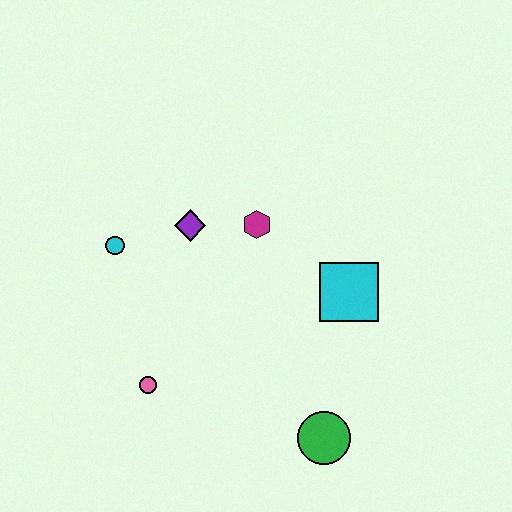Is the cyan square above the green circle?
Yes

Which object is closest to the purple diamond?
The magenta hexagon is closest to the purple diamond.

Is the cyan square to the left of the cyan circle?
No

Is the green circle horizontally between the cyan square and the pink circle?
Yes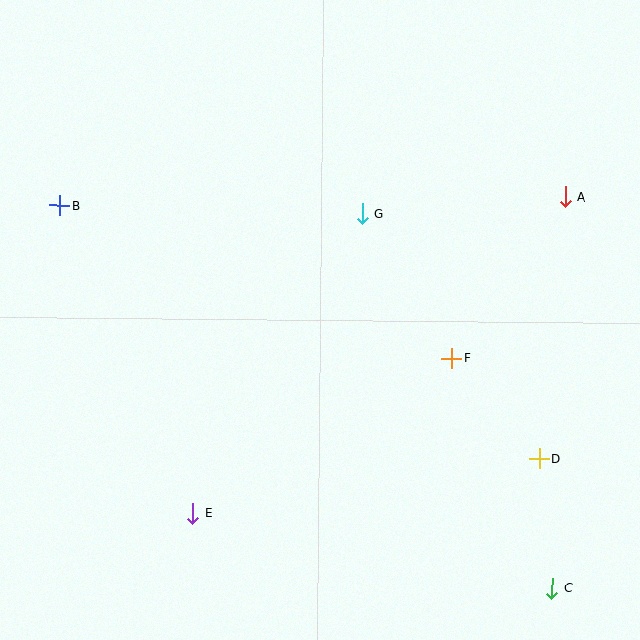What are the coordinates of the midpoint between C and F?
The midpoint between C and F is at (502, 473).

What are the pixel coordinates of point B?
Point B is at (60, 205).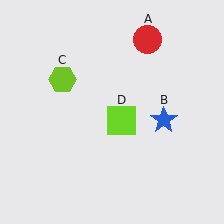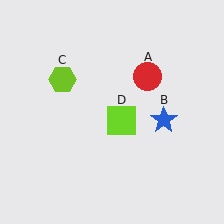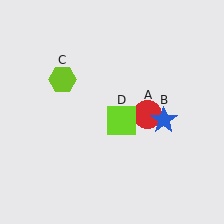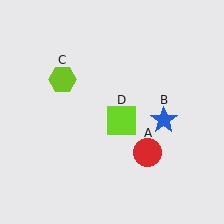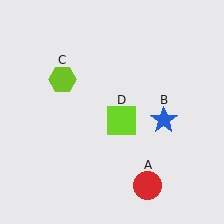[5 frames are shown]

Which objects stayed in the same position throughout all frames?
Blue star (object B) and lime hexagon (object C) and lime square (object D) remained stationary.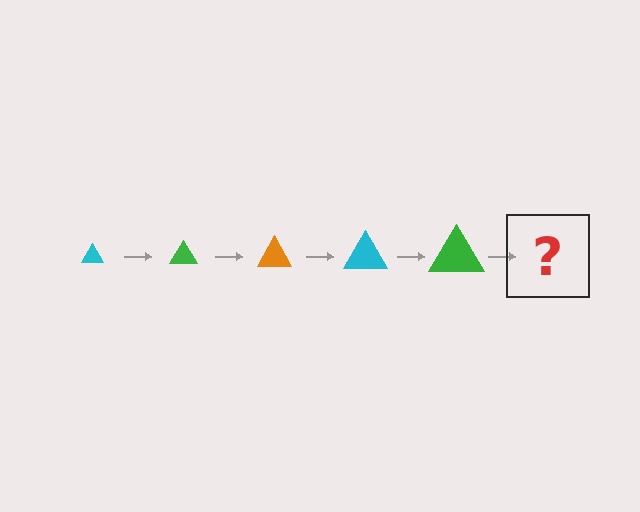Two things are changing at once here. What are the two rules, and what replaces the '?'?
The two rules are that the triangle grows larger each step and the color cycles through cyan, green, and orange. The '?' should be an orange triangle, larger than the previous one.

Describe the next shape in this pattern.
It should be an orange triangle, larger than the previous one.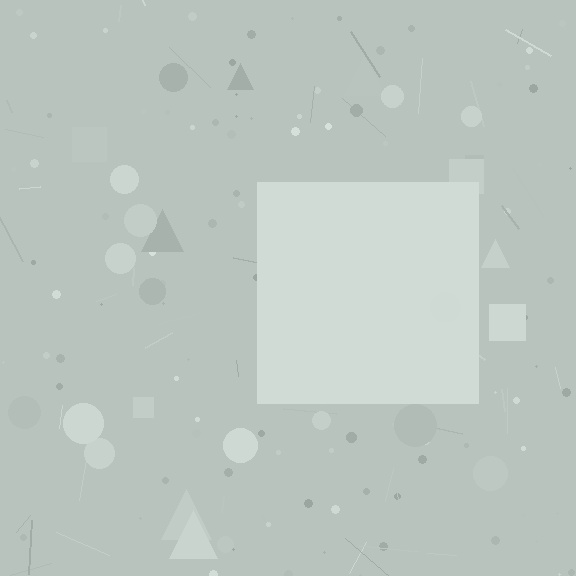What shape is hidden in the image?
A square is hidden in the image.